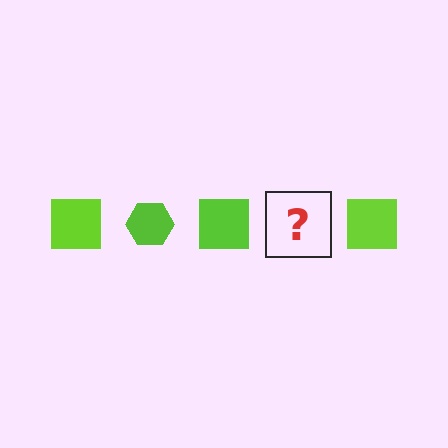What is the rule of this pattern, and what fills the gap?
The rule is that the pattern cycles through square, hexagon shapes in lime. The gap should be filled with a lime hexagon.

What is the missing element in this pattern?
The missing element is a lime hexagon.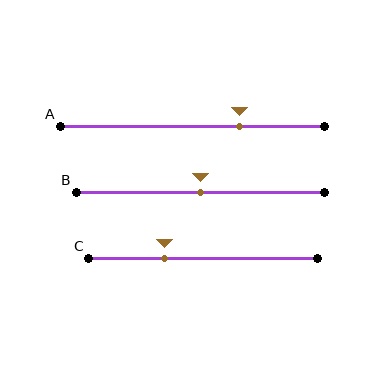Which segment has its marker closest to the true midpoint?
Segment B has its marker closest to the true midpoint.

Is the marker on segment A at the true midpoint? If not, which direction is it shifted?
No, the marker on segment A is shifted to the right by about 18% of the segment length.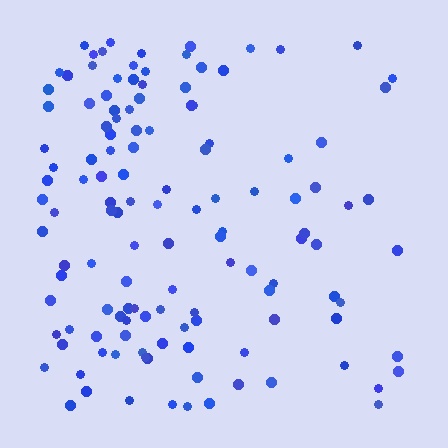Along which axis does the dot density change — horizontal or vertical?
Horizontal.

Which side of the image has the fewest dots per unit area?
The right.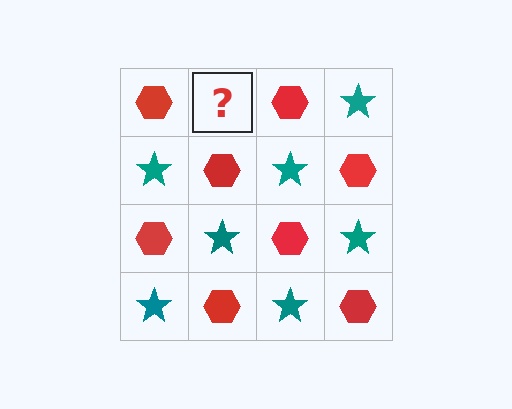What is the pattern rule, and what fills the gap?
The rule is that it alternates red hexagon and teal star in a checkerboard pattern. The gap should be filled with a teal star.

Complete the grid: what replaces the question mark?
The question mark should be replaced with a teal star.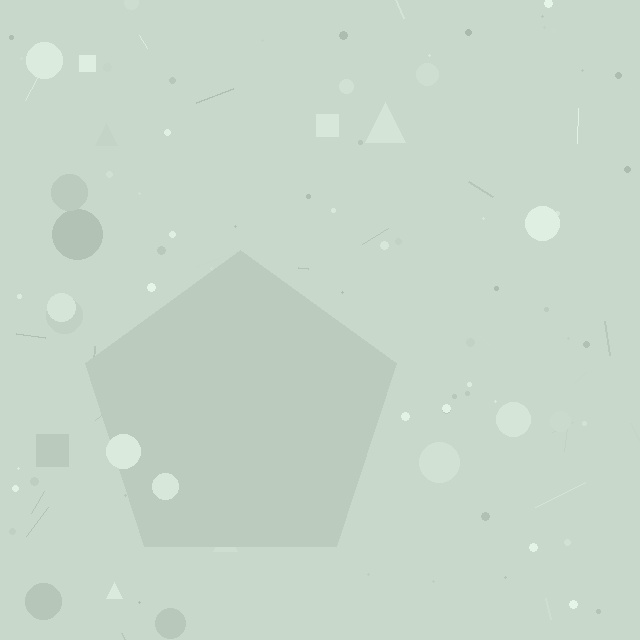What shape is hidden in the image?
A pentagon is hidden in the image.